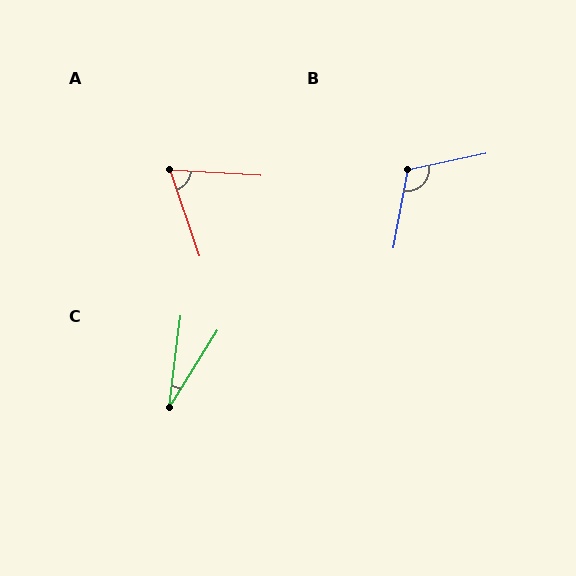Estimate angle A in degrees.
Approximately 68 degrees.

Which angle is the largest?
B, at approximately 113 degrees.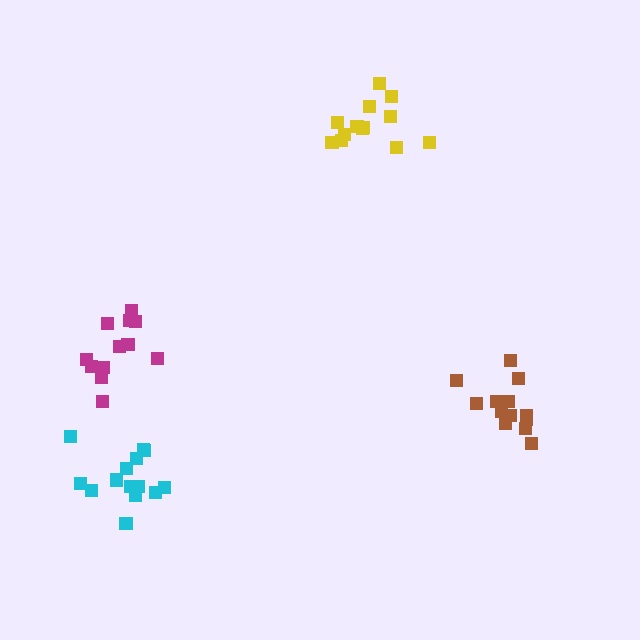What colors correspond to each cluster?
The clusters are colored: magenta, cyan, brown, yellow.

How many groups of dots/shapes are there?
There are 4 groups.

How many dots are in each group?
Group 1: 12 dots, Group 2: 14 dots, Group 3: 13 dots, Group 4: 13 dots (52 total).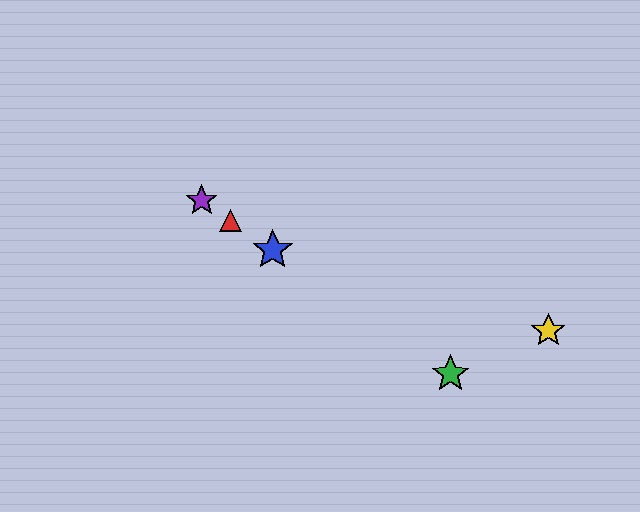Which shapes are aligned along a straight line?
The red triangle, the blue star, the green star, the purple star are aligned along a straight line.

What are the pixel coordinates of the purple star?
The purple star is at (202, 201).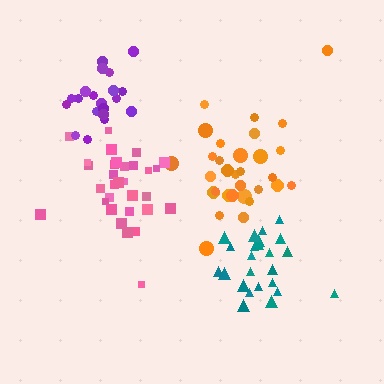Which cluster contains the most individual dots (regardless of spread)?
Orange (31).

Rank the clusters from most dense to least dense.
teal, purple, pink, orange.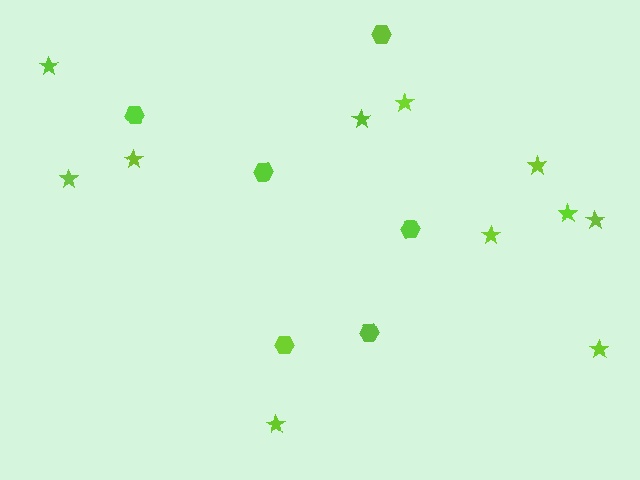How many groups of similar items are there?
There are 2 groups: one group of hexagons (6) and one group of stars (11).